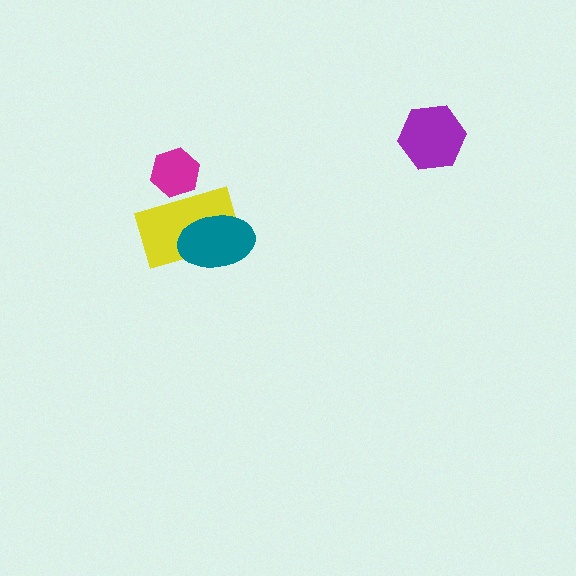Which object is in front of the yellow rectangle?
The teal ellipse is in front of the yellow rectangle.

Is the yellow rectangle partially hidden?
Yes, it is partially covered by another shape.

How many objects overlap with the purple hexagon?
0 objects overlap with the purple hexagon.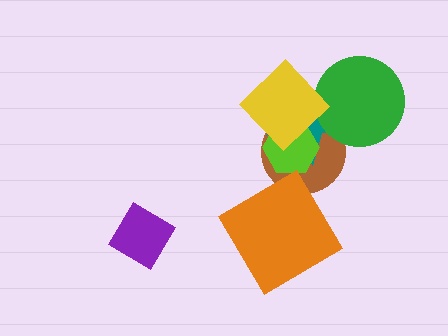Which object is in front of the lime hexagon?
The yellow diamond is in front of the lime hexagon.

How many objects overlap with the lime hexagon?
3 objects overlap with the lime hexagon.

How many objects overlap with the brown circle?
4 objects overlap with the brown circle.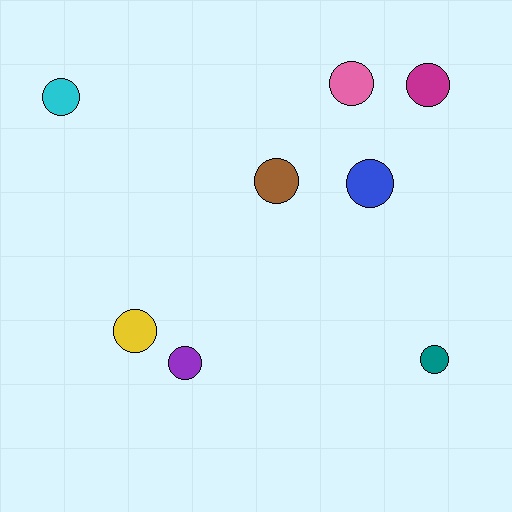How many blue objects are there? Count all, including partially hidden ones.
There is 1 blue object.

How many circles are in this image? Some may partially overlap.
There are 8 circles.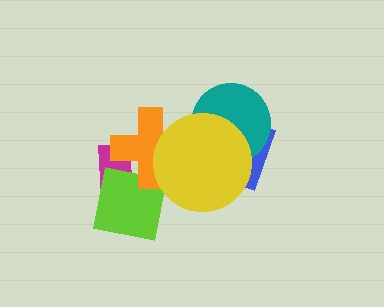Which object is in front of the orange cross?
The yellow circle is in front of the orange cross.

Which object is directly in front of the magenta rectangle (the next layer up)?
The lime square is directly in front of the magenta rectangle.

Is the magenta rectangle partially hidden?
Yes, it is partially covered by another shape.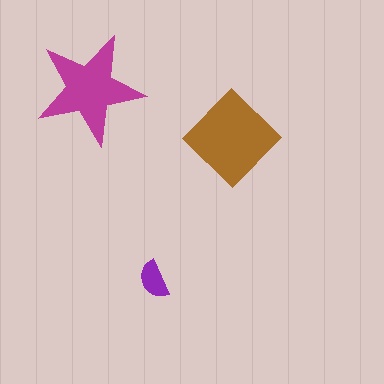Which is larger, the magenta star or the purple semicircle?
The magenta star.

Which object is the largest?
The brown diamond.